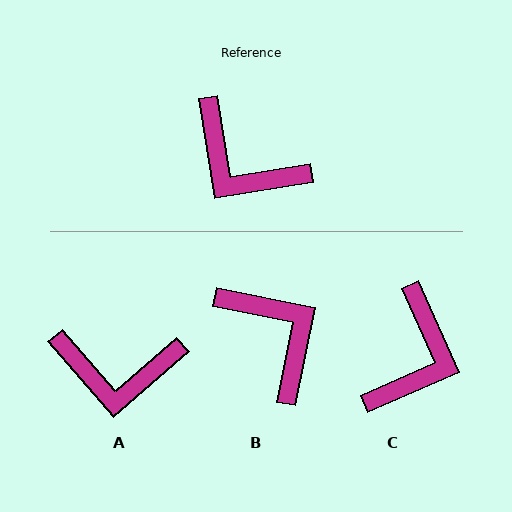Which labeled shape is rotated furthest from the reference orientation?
B, about 159 degrees away.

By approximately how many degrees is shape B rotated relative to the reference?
Approximately 159 degrees counter-clockwise.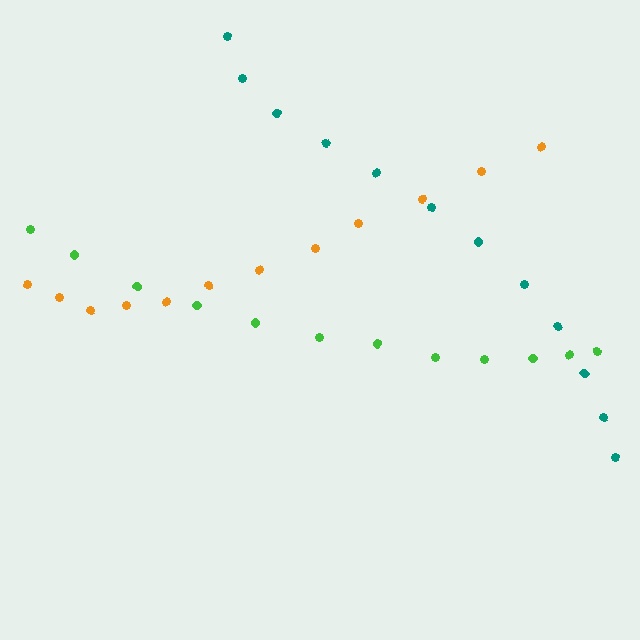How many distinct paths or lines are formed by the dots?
There are 3 distinct paths.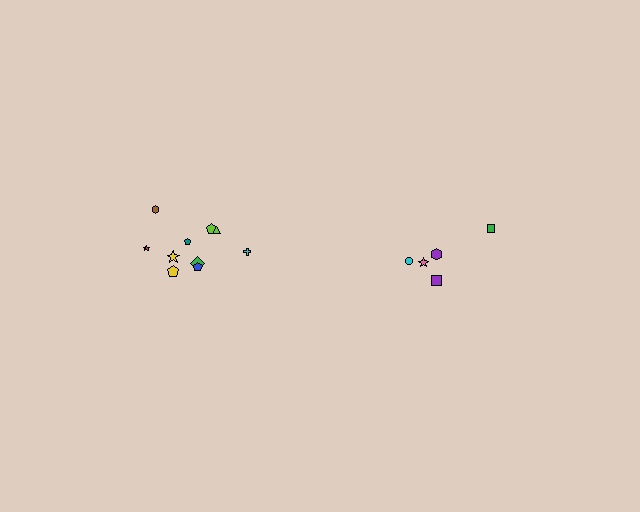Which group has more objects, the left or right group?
The left group.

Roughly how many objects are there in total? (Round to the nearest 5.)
Roughly 15 objects in total.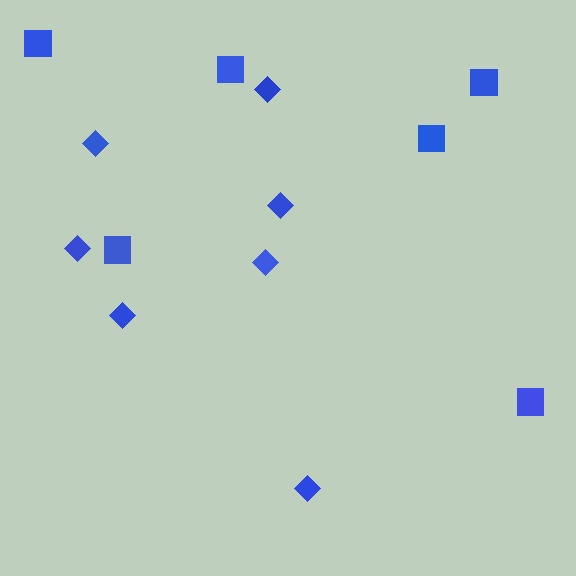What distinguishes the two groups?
There are 2 groups: one group of diamonds (7) and one group of squares (6).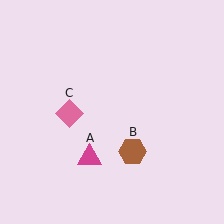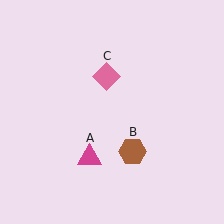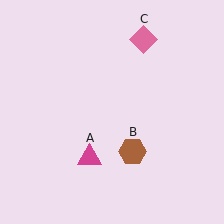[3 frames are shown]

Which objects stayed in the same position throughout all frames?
Magenta triangle (object A) and brown hexagon (object B) remained stationary.